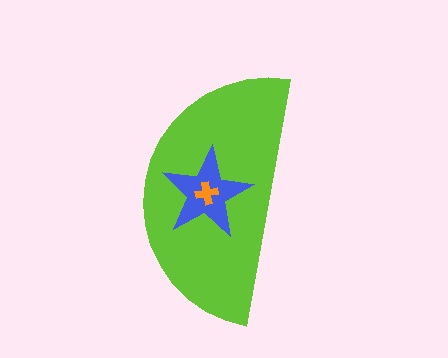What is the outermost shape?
The lime semicircle.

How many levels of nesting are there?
3.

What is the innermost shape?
The orange cross.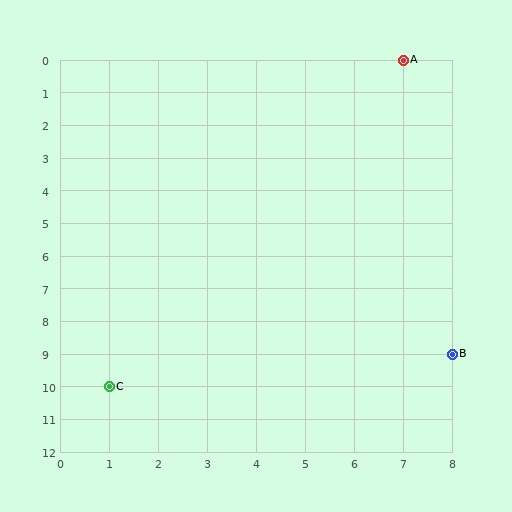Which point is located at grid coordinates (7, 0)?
Point A is at (7, 0).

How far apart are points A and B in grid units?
Points A and B are 1 column and 9 rows apart (about 9.1 grid units diagonally).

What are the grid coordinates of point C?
Point C is at grid coordinates (1, 10).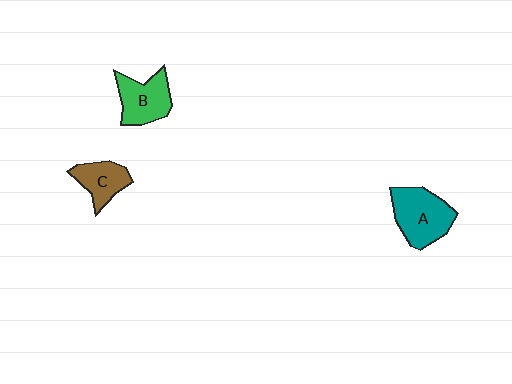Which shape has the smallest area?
Shape C (brown).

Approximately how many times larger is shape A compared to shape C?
Approximately 1.6 times.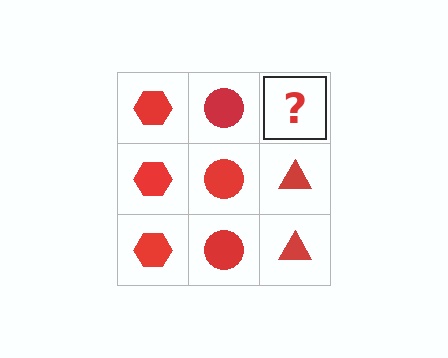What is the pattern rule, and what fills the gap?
The rule is that each column has a consistent shape. The gap should be filled with a red triangle.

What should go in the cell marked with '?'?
The missing cell should contain a red triangle.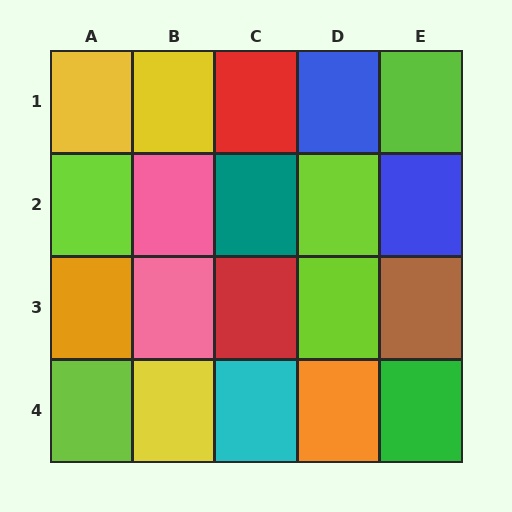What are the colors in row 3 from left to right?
Orange, pink, red, lime, brown.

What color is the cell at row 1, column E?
Lime.